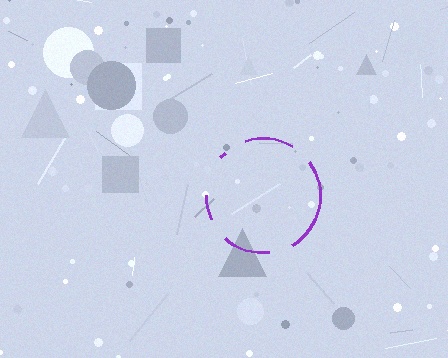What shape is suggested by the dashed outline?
The dashed outline suggests a circle.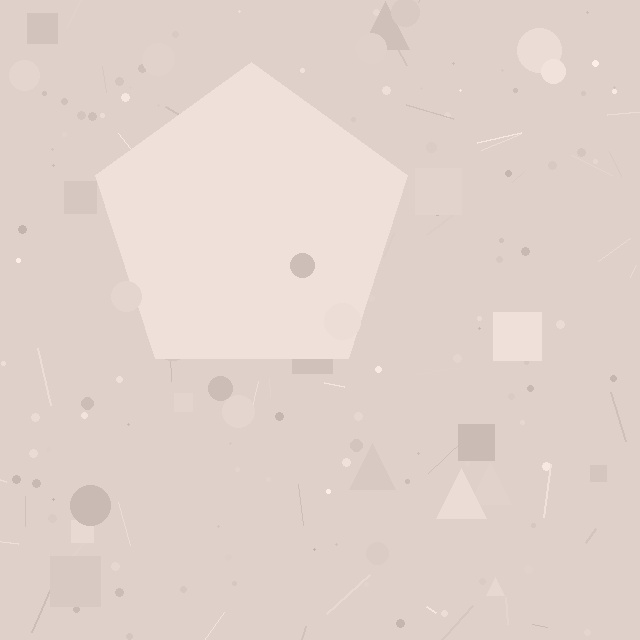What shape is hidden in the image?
A pentagon is hidden in the image.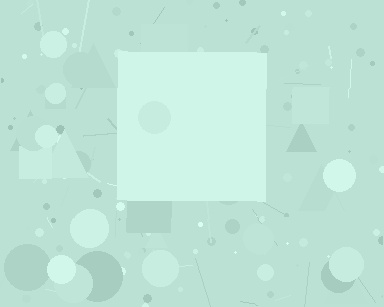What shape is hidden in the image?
A square is hidden in the image.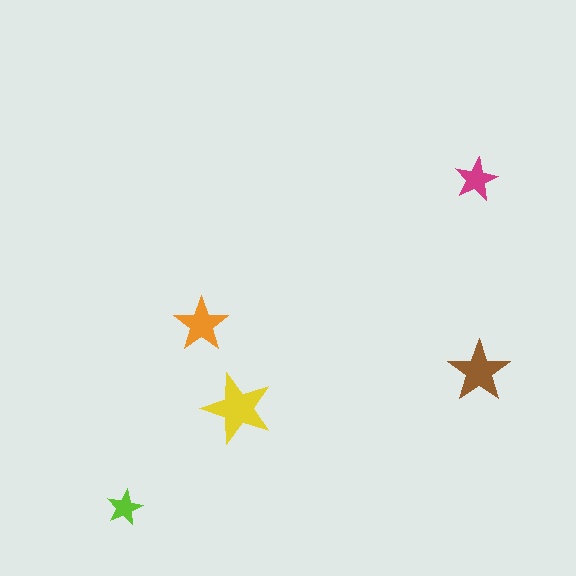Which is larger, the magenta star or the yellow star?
The yellow one.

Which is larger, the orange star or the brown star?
The brown one.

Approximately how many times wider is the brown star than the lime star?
About 2 times wider.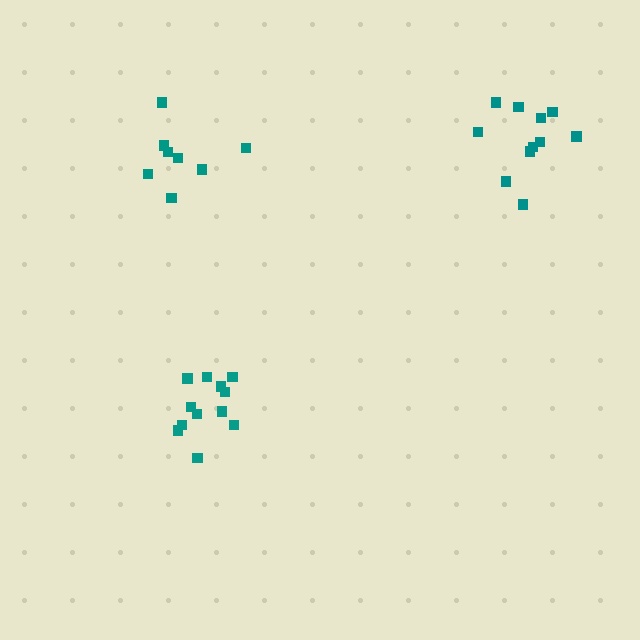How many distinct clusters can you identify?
There are 3 distinct clusters.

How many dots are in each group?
Group 1: 12 dots, Group 2: 8 dots, Group 3: 11 dots (31 total).